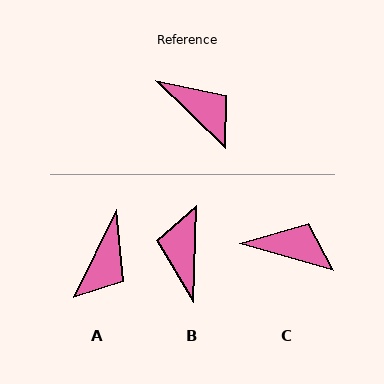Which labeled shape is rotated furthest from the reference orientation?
B, about 132 degrees away.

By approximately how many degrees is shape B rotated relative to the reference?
Approximately 132 degrees counter-clockwise.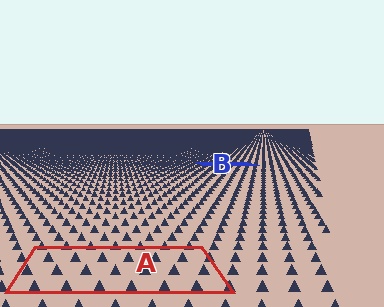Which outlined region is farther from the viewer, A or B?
Region B is farther from the viewer — the texture elements inside it appear smaller and more densely packed.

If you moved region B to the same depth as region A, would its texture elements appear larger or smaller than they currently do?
They would appear larger. At a closer depth, the same texture elements are projected at a bigger on-screen size.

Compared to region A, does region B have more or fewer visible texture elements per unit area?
Region B has more texture elements per unit area — they are packed more densely because it is farther away.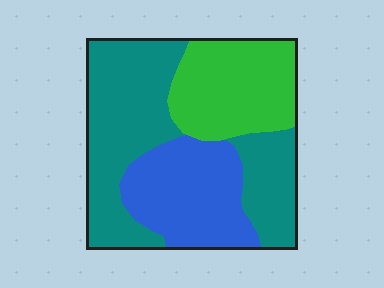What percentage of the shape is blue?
Blue takes up between a sixth and a third of the shape.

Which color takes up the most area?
Teal, at roughly 45%.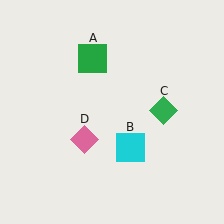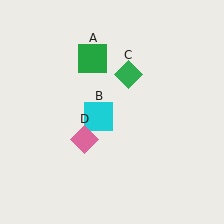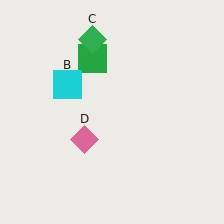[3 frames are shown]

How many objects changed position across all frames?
2 objects changed position: cyan square (object B), green diamond (object C).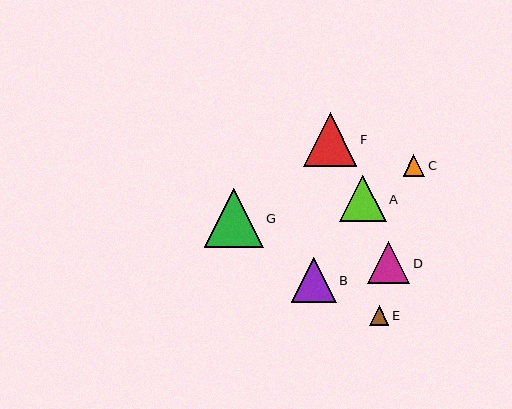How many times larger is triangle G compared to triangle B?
Triangle G is approximately 1.3 times the size of triangle B.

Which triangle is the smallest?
Triangle E is the smallest with a size of approximately 20 pixels.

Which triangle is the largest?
Triangle G is the largest with a size of approximately 59 pixels.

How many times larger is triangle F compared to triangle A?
Triangle F is approximately 1.1 times the size of triangle A.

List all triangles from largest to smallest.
From largest to smallest: G, F, A, B, D, C, E.